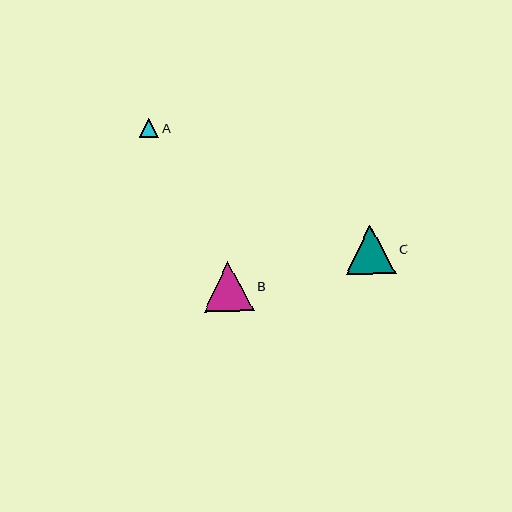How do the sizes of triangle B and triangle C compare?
Triangle B and triangle C are approximately the same size.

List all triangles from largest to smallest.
From largest to smallest: B, C, A.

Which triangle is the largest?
Triangle B is the largest with a size of approximately 50 pixels.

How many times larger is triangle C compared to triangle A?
Triangle C is approximately 2.5 times the size of triangle A.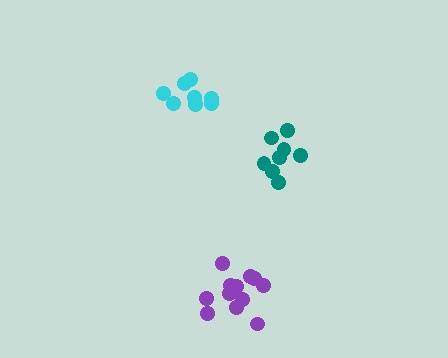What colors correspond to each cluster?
The clusters are colored: teal, purple, cyan.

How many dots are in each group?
Group 1: 8 dots, Group 2: 13 dots, Group 3: 8 dots (29 total).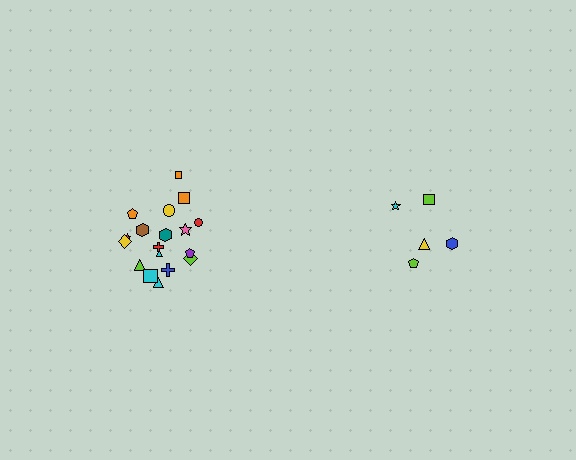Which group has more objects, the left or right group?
The left group.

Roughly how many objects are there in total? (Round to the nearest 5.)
Roughly 25 objects in total.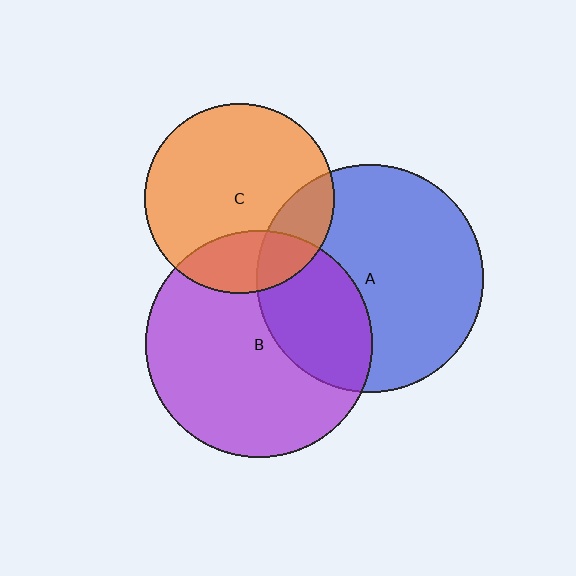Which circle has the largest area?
Circle A (blue).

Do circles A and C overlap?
Yes.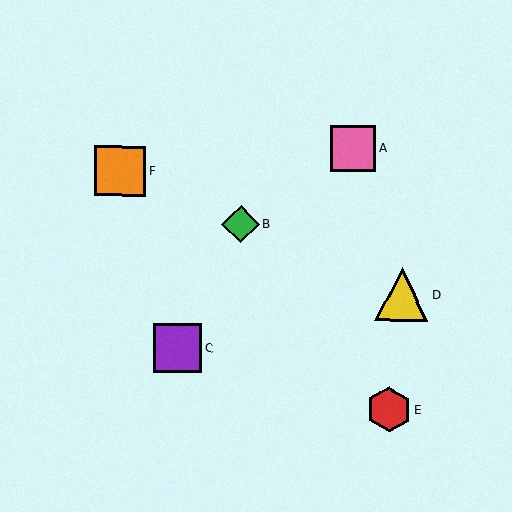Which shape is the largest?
The yellow triangle (labeled D) is the largest.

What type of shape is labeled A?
Shape A is a pink square.